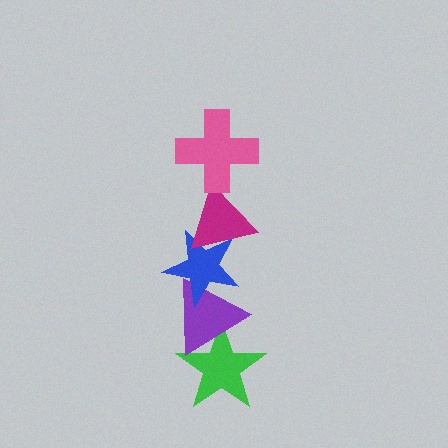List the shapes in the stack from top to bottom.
From top to bottom: the pink cross, the magenta triangle, the blue star, the purple triangle, the green star.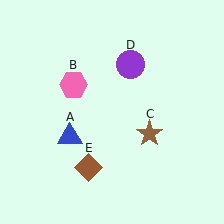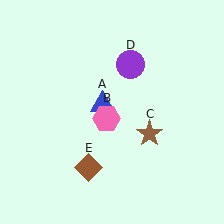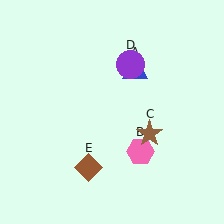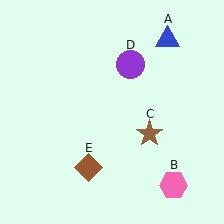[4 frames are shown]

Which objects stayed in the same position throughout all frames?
Brown star (object C) and purple circle (object D) and brown diamond (object E) remained stationary.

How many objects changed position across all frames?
2 objects changed position: blue triangle (object A), pink hexagon (object B).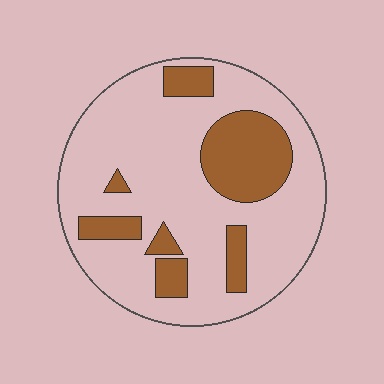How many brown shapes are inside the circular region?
7.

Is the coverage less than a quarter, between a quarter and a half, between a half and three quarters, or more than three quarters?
Less than a quarter.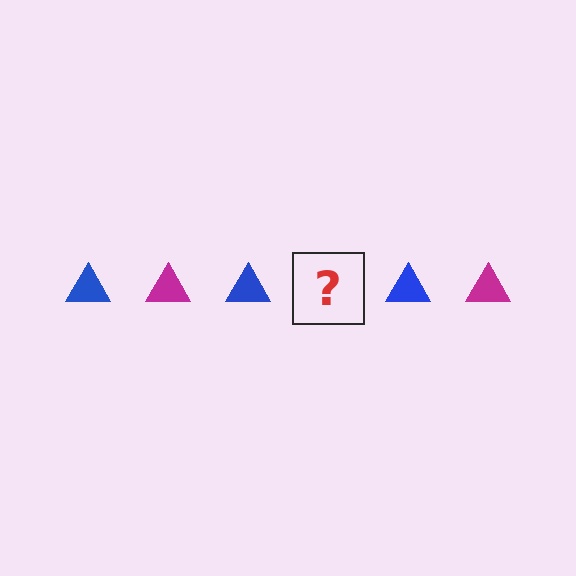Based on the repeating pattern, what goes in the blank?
The blank should be a magenta triangle.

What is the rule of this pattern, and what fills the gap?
The rule is that the pattern cycles through blue, magenta triangles. The gap should be filled with a magenta triangle.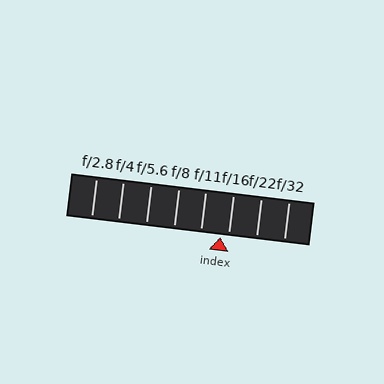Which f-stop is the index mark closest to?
The index mark is closest to f/16.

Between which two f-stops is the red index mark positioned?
The index mark is between f/11 and f/16.